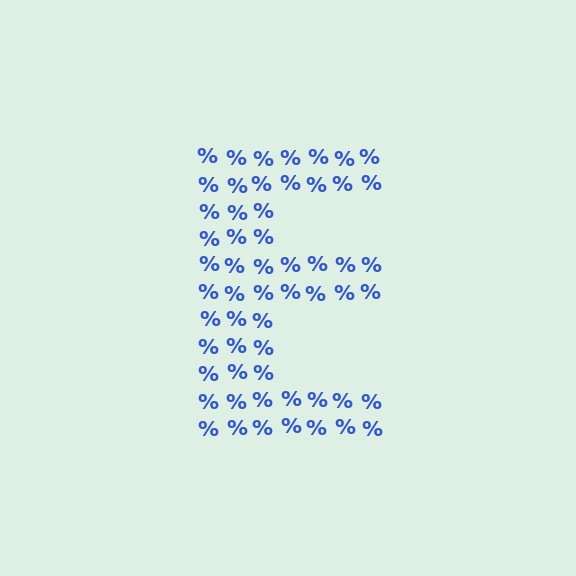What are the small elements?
The small elements are percent signs.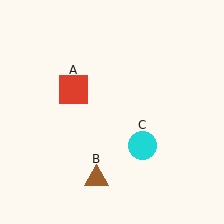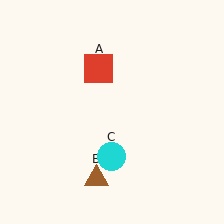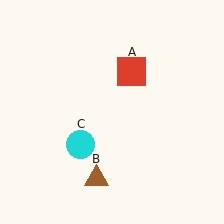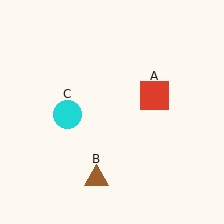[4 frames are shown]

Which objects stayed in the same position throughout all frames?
Brown triangle (object B) remained stationary.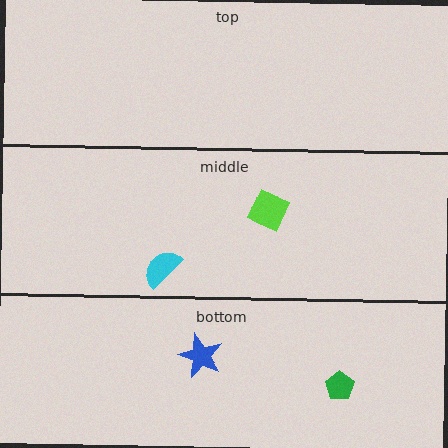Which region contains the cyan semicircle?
The middle region.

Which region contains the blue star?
The bottom region.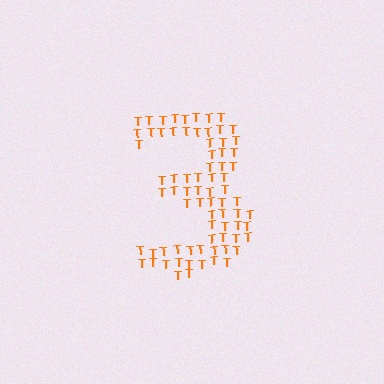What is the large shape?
The large shape is the digit 3.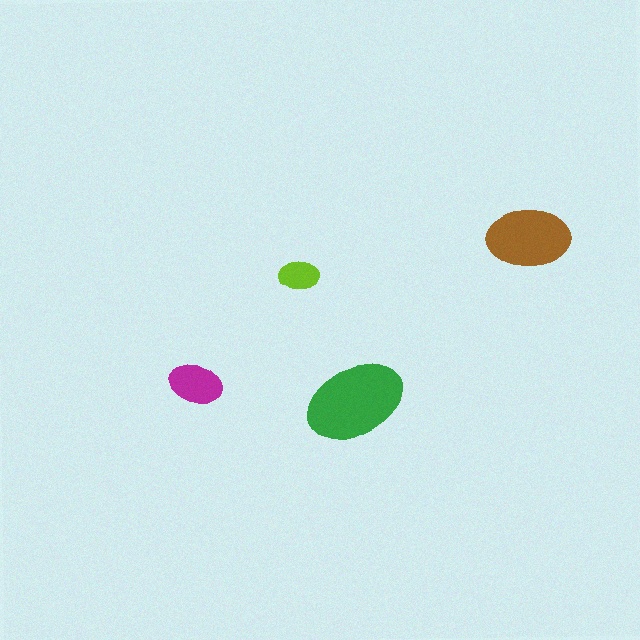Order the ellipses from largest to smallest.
the green one, the brown one, the magenta one, the lime one.